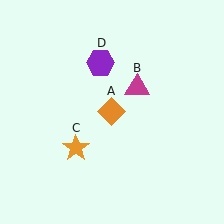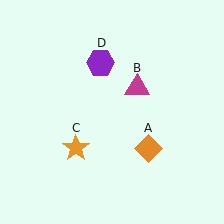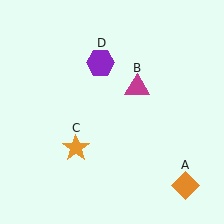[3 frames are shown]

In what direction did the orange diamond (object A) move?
The orange diamond (object A) moved down and to the right.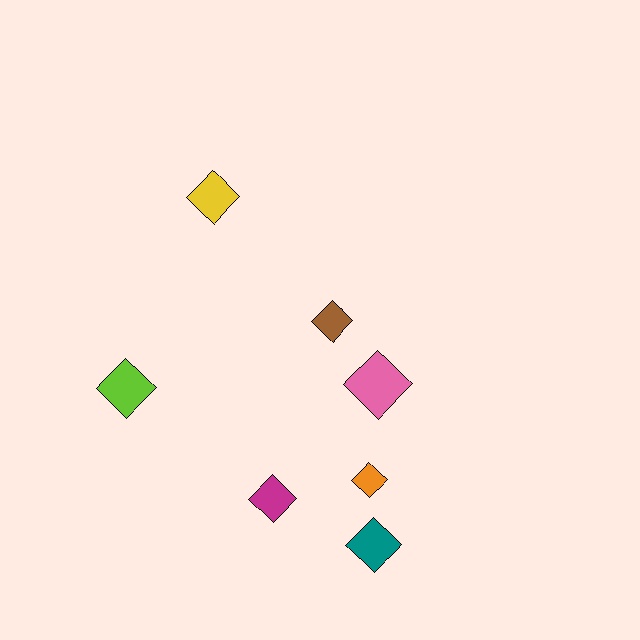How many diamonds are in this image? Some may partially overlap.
There are 7 diamonds.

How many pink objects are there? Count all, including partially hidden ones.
There is 1 pink object.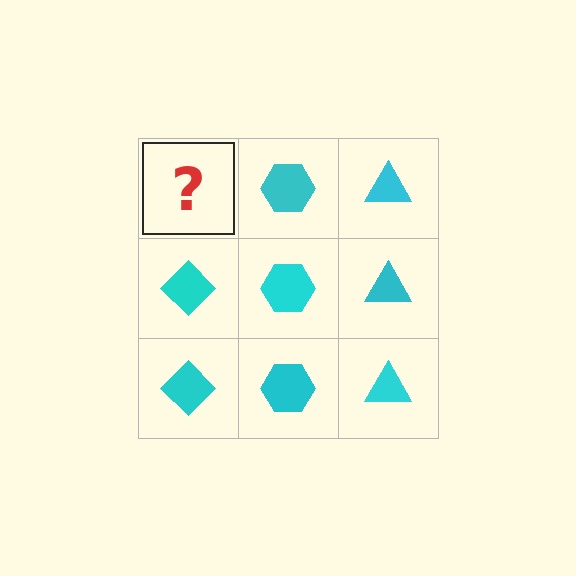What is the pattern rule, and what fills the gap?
The rule is that each column has a consistent shape. The gap should be filled with a cyan diamond.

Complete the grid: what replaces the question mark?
The question mark should be replaced with a cyan diamond.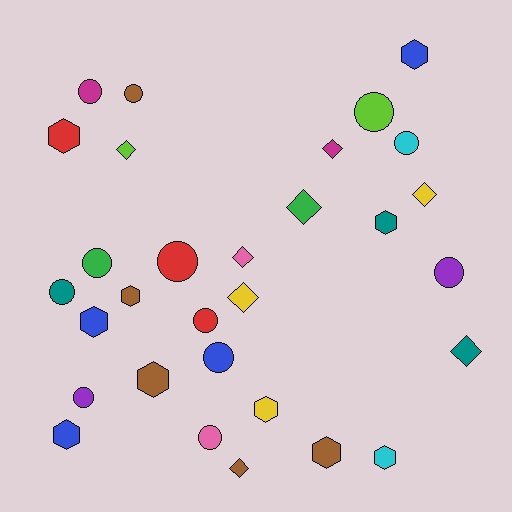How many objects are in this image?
There are 30 objects.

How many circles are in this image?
There are 12 circles.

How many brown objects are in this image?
There are 5 brown objects.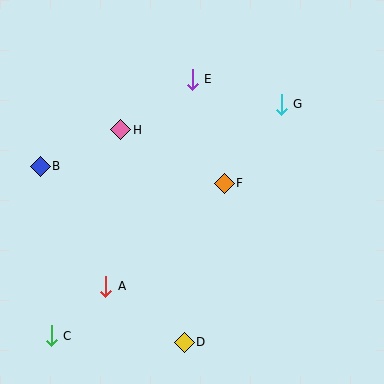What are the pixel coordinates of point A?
Point A is at (106, 286).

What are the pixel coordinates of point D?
Point D is at (184, 342).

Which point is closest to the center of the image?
Point F at (224, 183) is closest to the center.